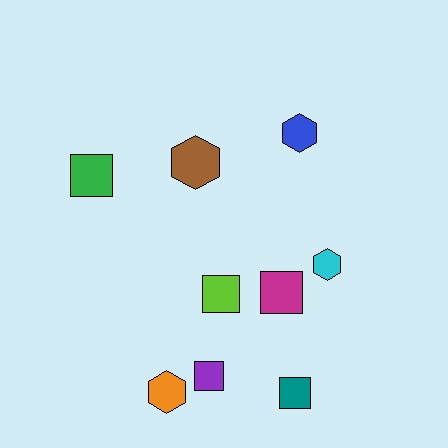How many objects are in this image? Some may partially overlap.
There are 9 objects.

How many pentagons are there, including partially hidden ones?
There are no pentagons.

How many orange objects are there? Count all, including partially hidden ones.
There is 1 orange object.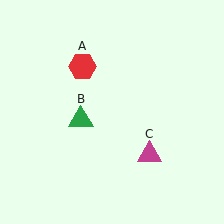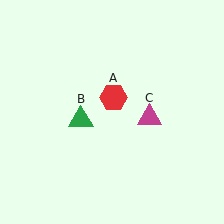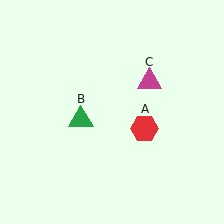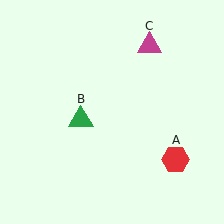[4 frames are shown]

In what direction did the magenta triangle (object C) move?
The magenta triangle (object C) moved up.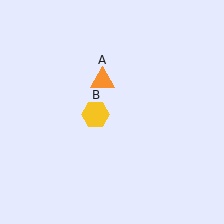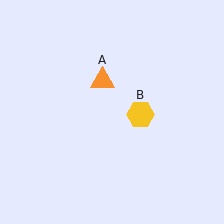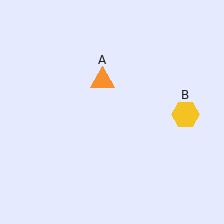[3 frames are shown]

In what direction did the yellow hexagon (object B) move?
The yellow hexagon (object B) moved right.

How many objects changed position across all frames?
1 object changed position: yellow hexagon (object B).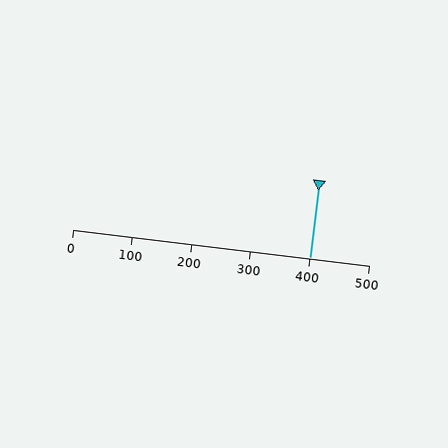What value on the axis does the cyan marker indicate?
The marker indicates approximately 400.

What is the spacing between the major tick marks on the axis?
The major ticks are spaced 100 apart.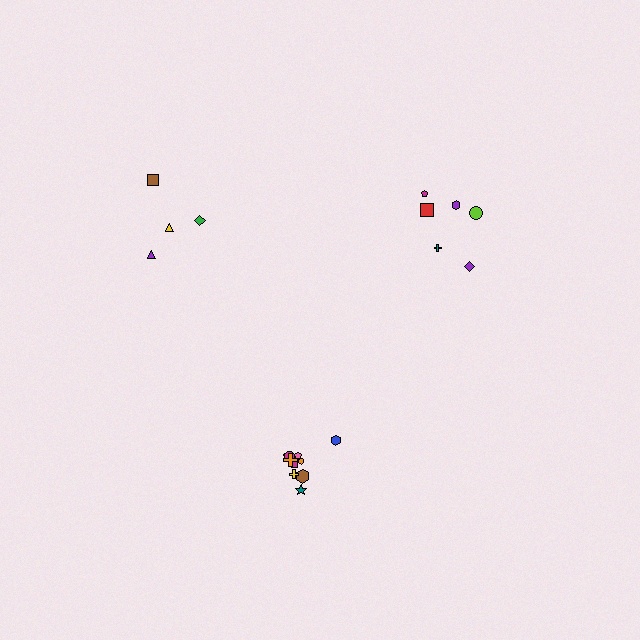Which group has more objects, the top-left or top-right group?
The top-right group.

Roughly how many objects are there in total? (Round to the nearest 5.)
Roughly 20 objects in total.